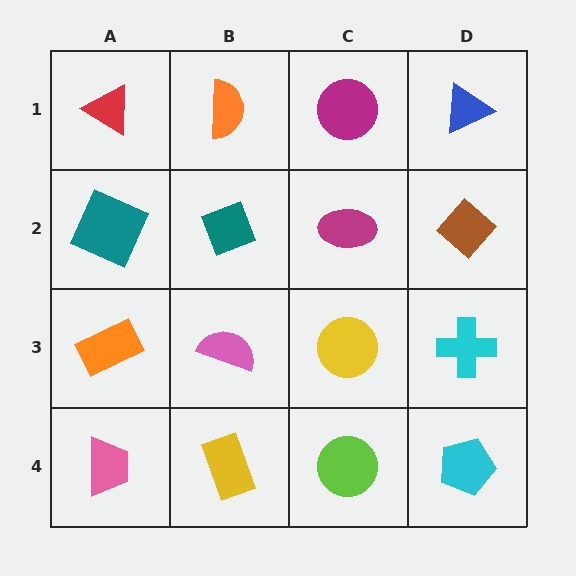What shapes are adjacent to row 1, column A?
A teal square (row 2, column A), an orange semicircle (row 1, column B).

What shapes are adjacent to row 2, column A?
A red triangle (row 1, column A), an orange rectangle (row 3, column A), a teal diamond (row 2, column B).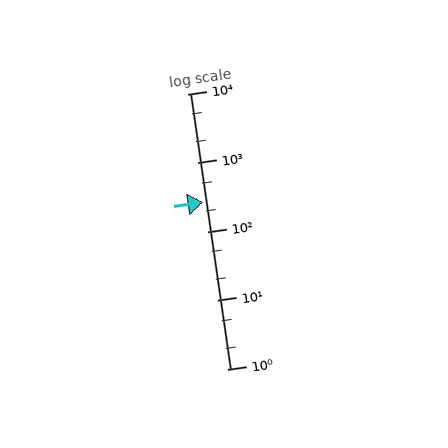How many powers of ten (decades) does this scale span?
The scale spans 4 decades, from 1 to 10000.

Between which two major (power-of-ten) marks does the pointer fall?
The pointer is between 100 and 1000.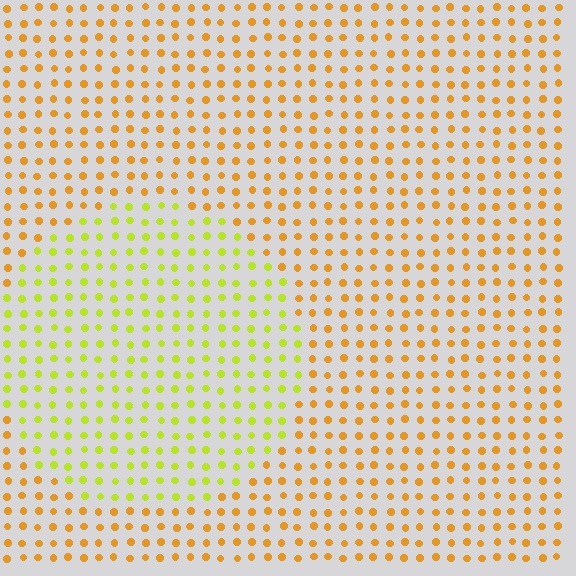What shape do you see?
I see a circle.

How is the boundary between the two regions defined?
The boundary is defined purely by a slight shift in hue (about 39 degrees). Spacing, size, and orientation are identical on both sides.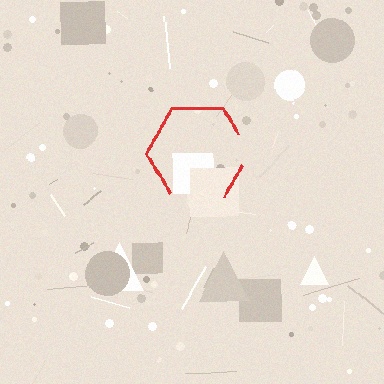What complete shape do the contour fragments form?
The contour fragments form a hexagon.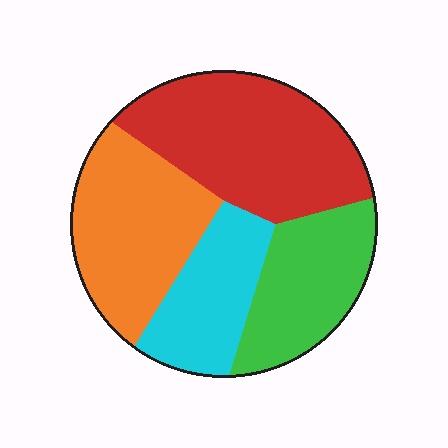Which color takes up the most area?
Red, at roughly 35%.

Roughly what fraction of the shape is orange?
Orange covers around 25% of the shape.